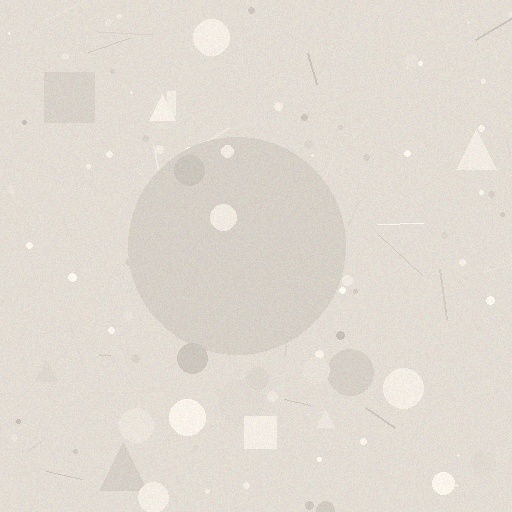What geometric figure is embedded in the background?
A circle is embedded in the background.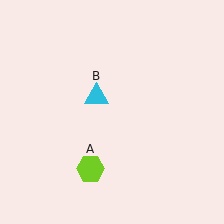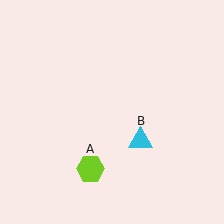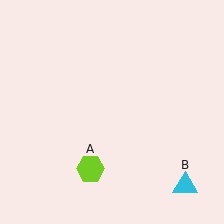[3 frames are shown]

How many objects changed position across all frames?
1 object changed position: cyan triangle (object B).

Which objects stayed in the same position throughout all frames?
Lime hexagon (object A) remained stationary.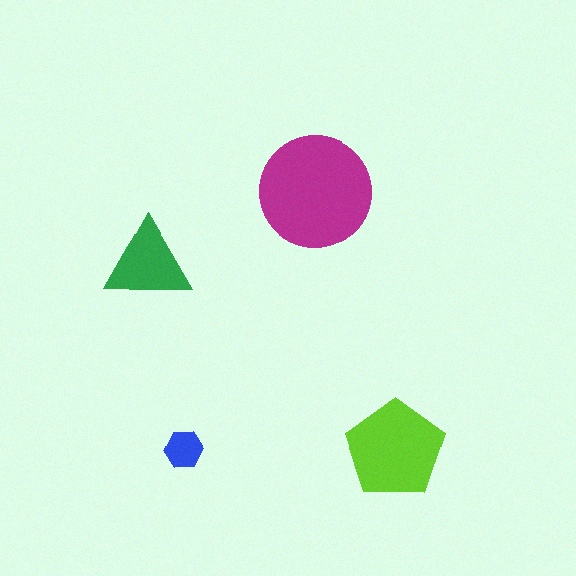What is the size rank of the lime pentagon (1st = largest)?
2nd.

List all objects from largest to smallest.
The magenta circle, the lime pentagon, the green triangle, the blue hexagon.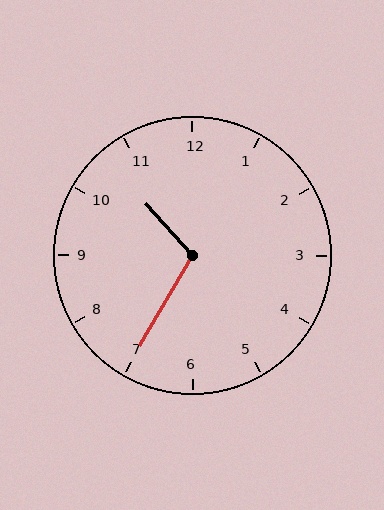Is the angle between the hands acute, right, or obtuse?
It is obtuse.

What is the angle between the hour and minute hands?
Approximately 108 degrees.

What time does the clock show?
10:35.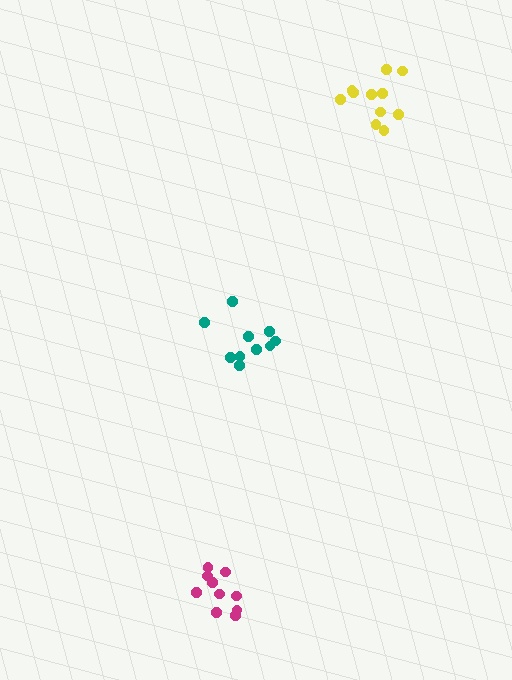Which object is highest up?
The yellow cluster is topmost.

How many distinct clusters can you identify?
There are 3 distinct clusters.